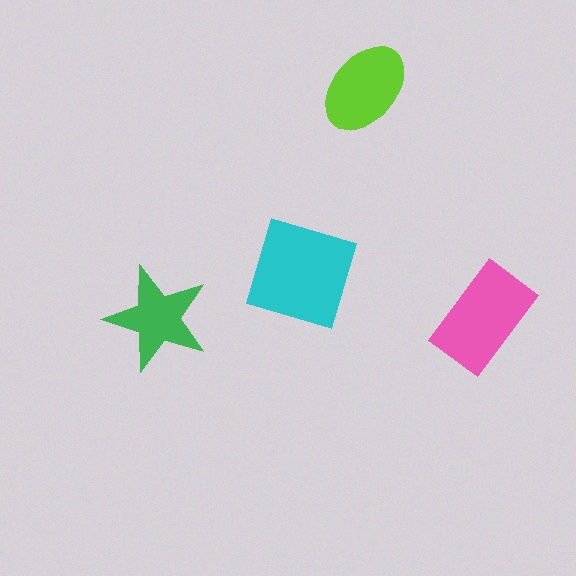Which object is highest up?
The lime ellipse is topmost.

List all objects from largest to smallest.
The cyan square, the pink rectangle, the lime ellipse, the green star.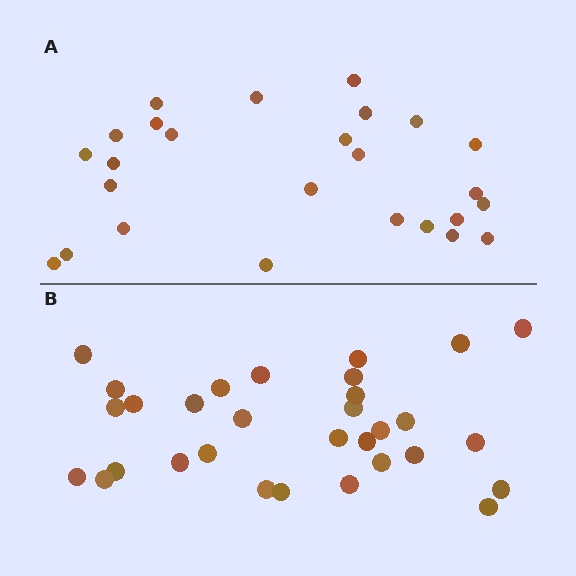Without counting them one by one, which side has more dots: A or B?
Region B (the bottom region) has more dots.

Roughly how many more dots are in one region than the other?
Region B has about 5 more dots than region A.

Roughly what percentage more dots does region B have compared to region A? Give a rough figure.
About 20% more.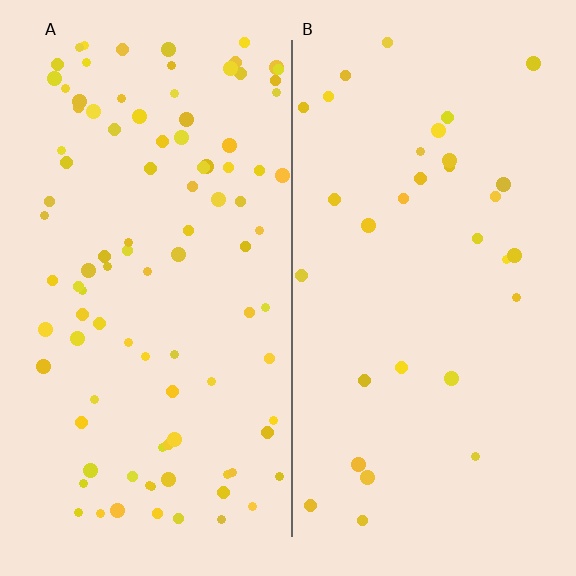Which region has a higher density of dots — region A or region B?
A (the left).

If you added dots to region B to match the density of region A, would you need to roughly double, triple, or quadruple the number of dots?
Approximately triple.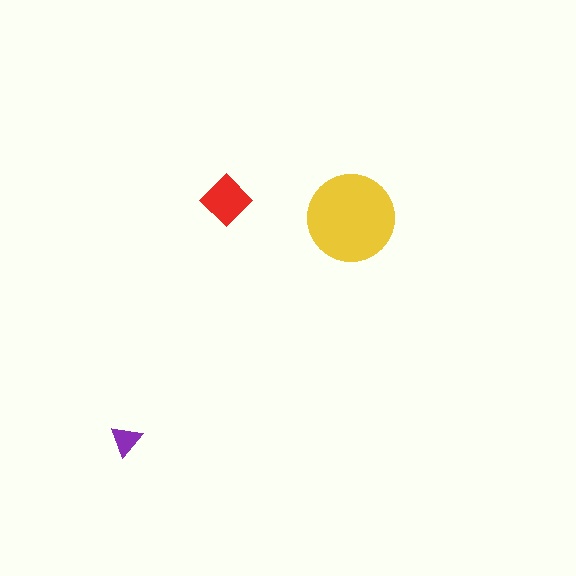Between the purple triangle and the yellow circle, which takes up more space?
The yellow circle.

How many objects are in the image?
There are 3 objects in the image.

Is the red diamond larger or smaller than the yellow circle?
Smaller.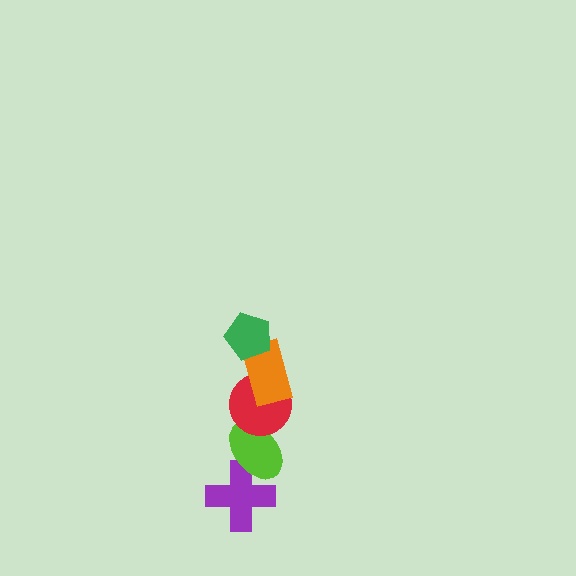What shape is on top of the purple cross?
The lime ellipse is on top of the purple cross.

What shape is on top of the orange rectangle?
The green pentagon is on top of the orange rectangle.